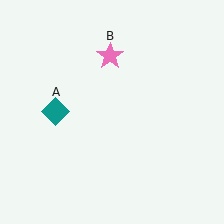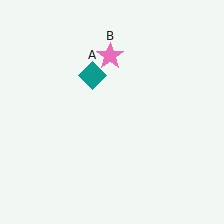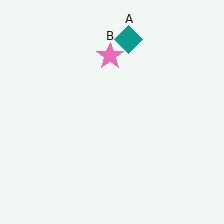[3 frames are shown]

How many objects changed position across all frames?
1 object changed position: teal diamond (object A).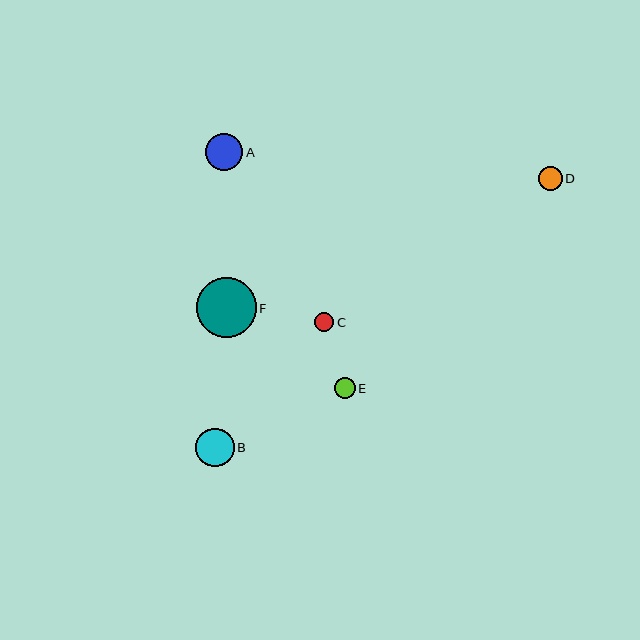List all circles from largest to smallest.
From largest to smallest: F, B, A, D, E, C.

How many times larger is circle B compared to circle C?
Circle B is approximately 2.0 times the size of circle C.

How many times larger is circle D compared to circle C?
Circle D is approximately 1.3 times the size of circle C.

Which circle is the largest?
Circle F is the largest with a size of approximately 60 pixels.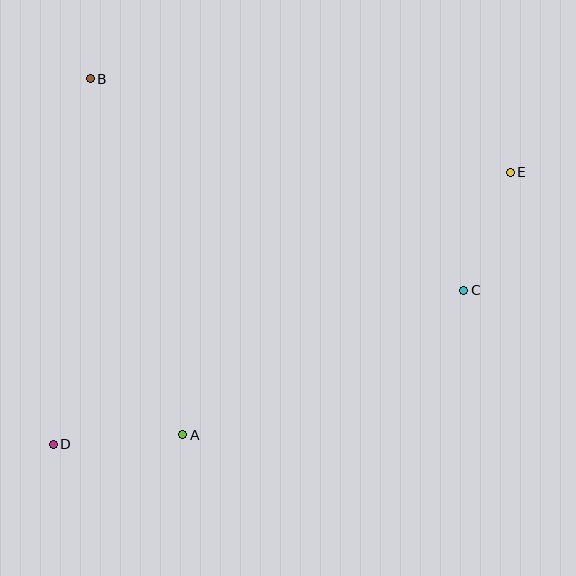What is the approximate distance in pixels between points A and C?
The distance between A and C is approximately 316 pixels.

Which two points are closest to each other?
Points C and E are closest to each other.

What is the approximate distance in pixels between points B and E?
The distance between B and E is approximately 430 pixels.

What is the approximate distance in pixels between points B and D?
The distance between B and D is approximately 367 pixels.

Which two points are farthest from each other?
Points D and E are farthest from each other.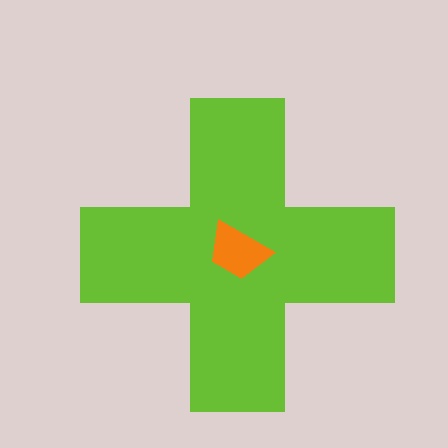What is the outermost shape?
The lime cross.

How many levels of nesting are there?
2.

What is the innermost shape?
The orange trapezoid.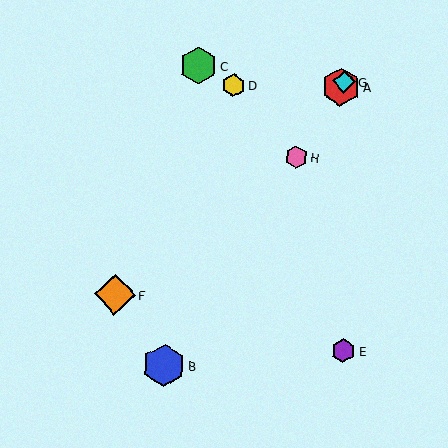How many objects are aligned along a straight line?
4 objects (A, B, G, H) are aligned along a straight line.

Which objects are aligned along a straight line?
Objects A, B, G, H are aligned along a straight line.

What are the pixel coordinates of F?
Object F is at (115, 294).